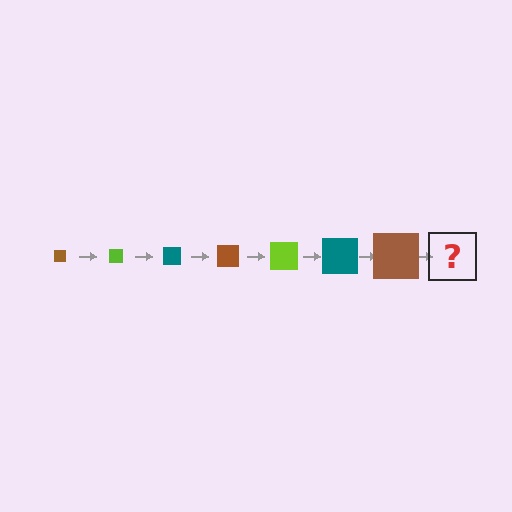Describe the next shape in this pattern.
It should be a lime square, larger than the previous one.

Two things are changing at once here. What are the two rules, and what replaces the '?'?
The two rules are that the square grows larger each step and the color cycles through brown, lime, and teal. The '?' should be a lime square, larger than the previous one.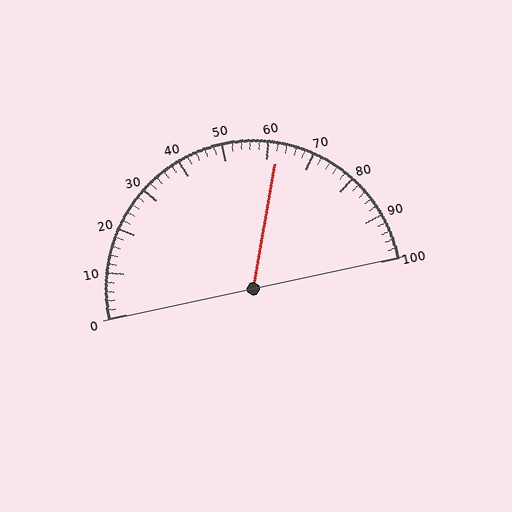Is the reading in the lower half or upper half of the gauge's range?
The reading is in the upper half of the range (0 to 100).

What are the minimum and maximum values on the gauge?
The gauge ranges from 0 to 100.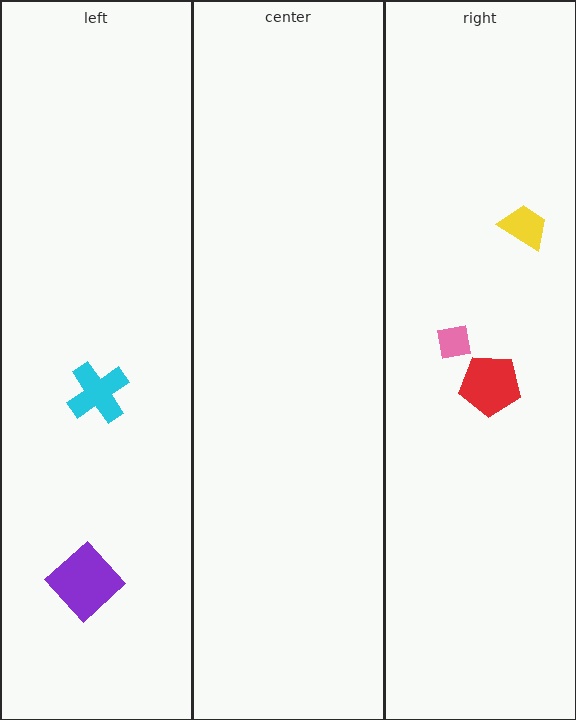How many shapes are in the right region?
3.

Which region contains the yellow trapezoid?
The right region.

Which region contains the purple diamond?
The left region.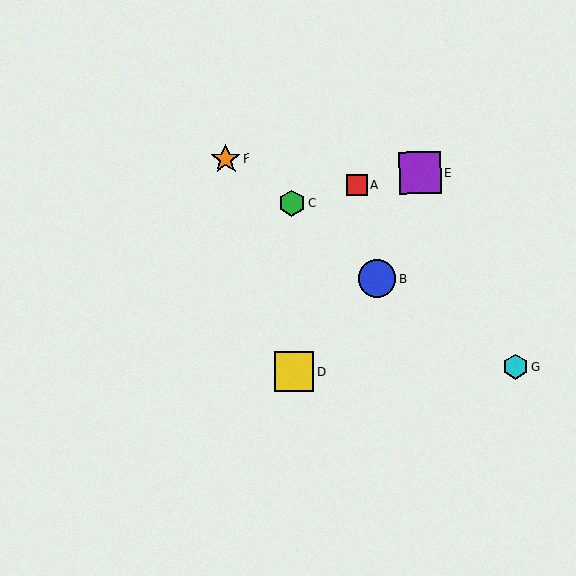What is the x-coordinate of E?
Object E is at x≈420.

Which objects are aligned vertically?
Objects C, D are aligned vertically.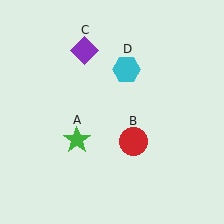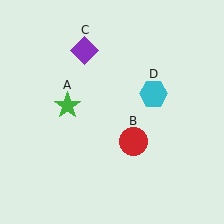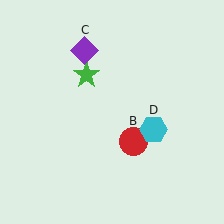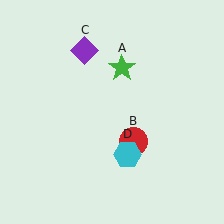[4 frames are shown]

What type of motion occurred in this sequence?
The green star (object A), cyan hexagon (object D) rotated clockwise around the center of the scene.